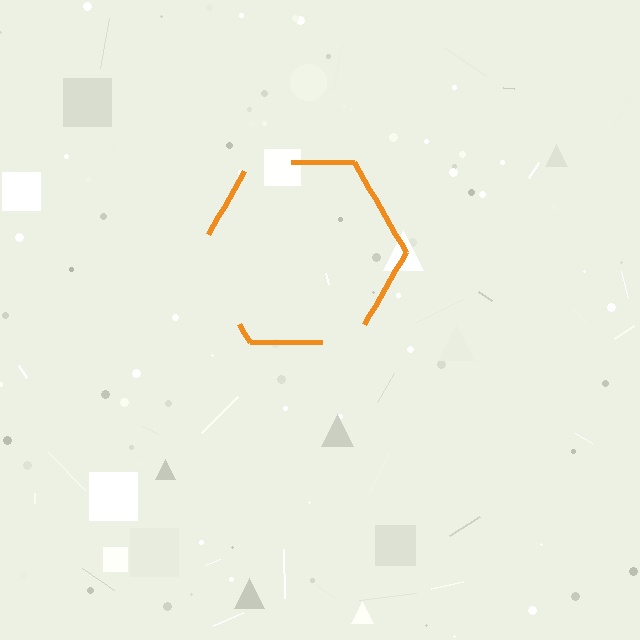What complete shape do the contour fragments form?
The contour fragments form a hexagon.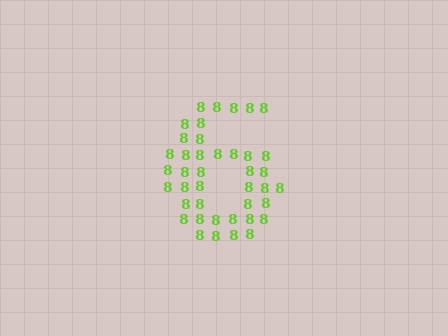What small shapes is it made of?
It is made of small digit 8's.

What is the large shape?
The large shape is the digit 6.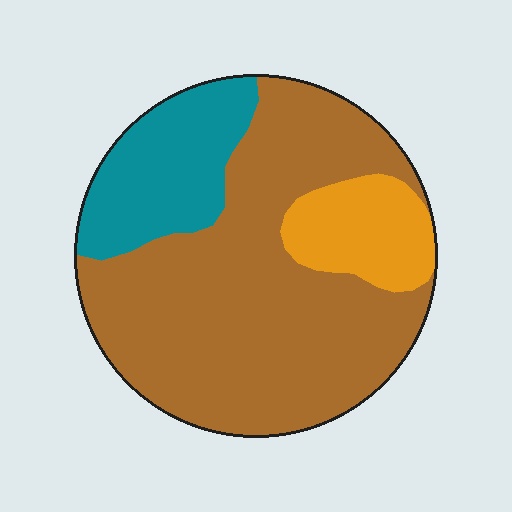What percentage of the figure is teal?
Teal covers 20% of the figure.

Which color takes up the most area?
Brown, at roughly 65%.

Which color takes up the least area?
Orange, at roughly 15%.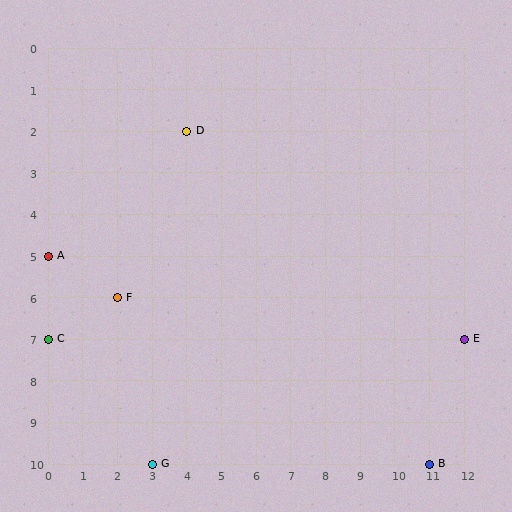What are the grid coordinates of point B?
Point B is at grid coordinates (11, 10).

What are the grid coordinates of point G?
Point G is at grid coordinates (3, 10).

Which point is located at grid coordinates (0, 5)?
Point A is at (0, 5).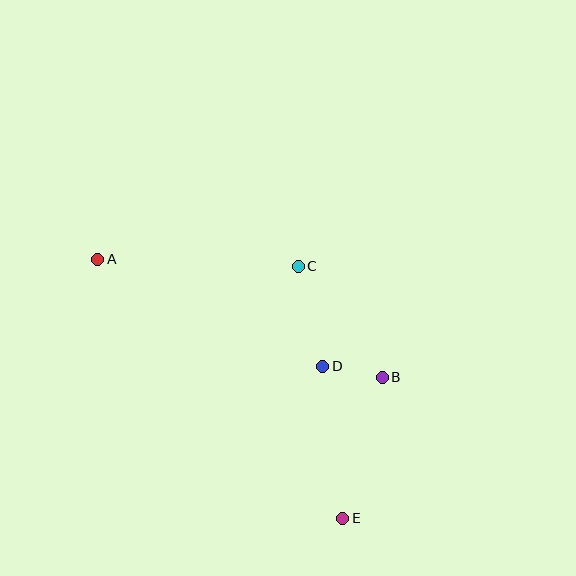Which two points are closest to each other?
Points B and D are closest to each other.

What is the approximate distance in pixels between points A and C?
The distance between A and C is approximately 201 pixels.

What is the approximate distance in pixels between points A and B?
The distance between A and B is approximately 308 pixels.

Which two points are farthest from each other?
Points A and E are farthest from each other.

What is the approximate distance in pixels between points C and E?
The distance between C and E is approximately 256 pixels.